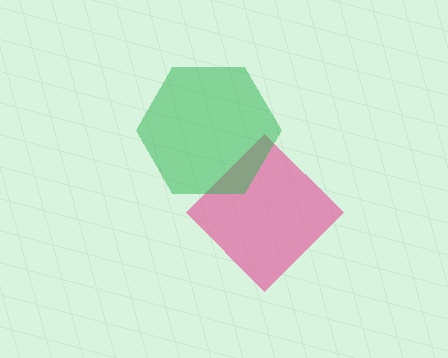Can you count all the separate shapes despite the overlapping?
Yes, there are 2 separate shapes.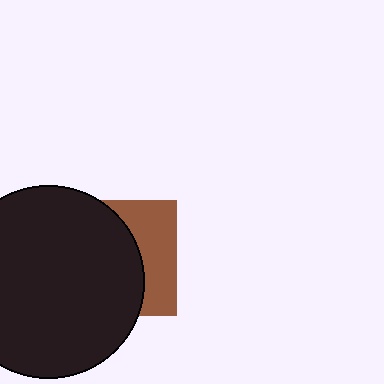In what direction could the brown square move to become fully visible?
The brown square could move right. That would shift it out from behind the black circle entirely.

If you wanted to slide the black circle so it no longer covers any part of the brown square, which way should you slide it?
Slide it left — that is the most direct way to separate the two shapes.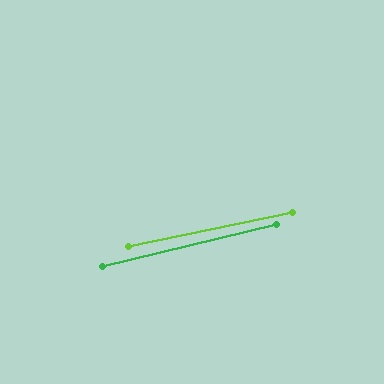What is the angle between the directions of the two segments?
Approximately 2 degrees.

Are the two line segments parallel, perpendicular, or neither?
Parallel — their directions differ by only 1.8°.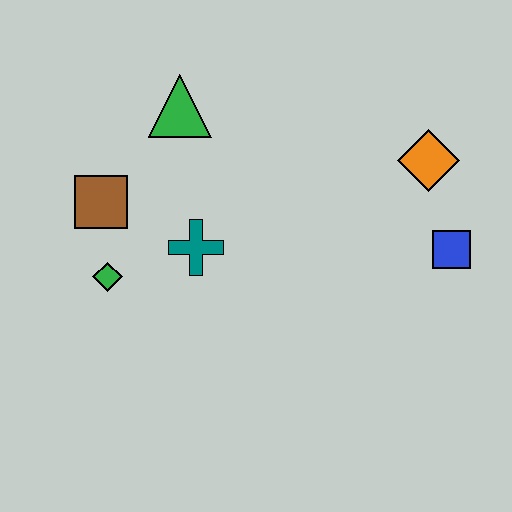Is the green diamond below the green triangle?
Yes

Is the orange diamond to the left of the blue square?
Yes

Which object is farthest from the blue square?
The brown square is farthest from the blue square.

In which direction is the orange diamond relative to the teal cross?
The orange diamond is to the right of the teal cross.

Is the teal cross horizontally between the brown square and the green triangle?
No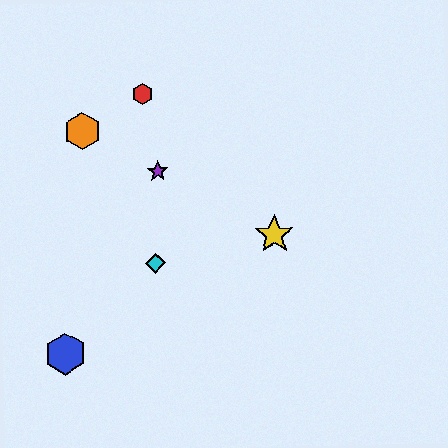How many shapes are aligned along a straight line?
4 shapes (the green star, the yellow star, the purple star, the orange hexagon) are aligned along a straight line.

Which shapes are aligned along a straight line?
The green star, the yellow star, the purple star, the orange hexagon are aligned along a straight line.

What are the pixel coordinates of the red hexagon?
The red hexagon is at (143, 94).